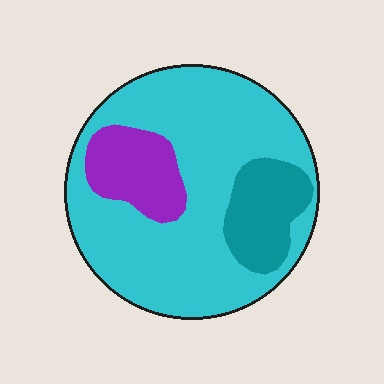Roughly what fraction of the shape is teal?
Teal takes up less than a sixth of the shape.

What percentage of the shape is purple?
Purple covers around 15% of the shape.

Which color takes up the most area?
Cyan, at roughly 70%.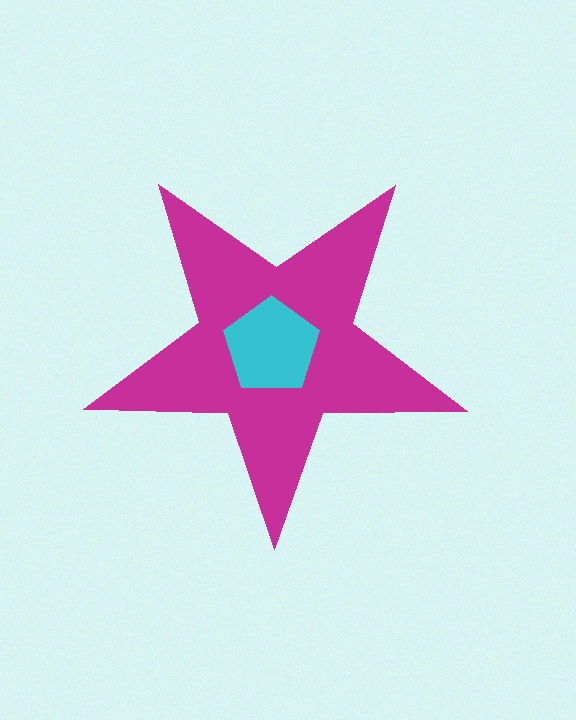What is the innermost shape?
The cyan pentagon.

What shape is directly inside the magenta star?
The cyan pentagon.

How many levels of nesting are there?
2.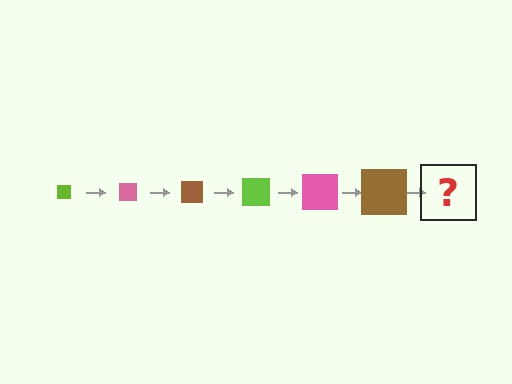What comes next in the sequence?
The next element should be a lime square, larger than the previous one.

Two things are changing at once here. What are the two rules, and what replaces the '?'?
The two rules are that the square grows larger each step and the color cycles through lime, pink, and brown. The '?' should be a lime square, larger than the previous one.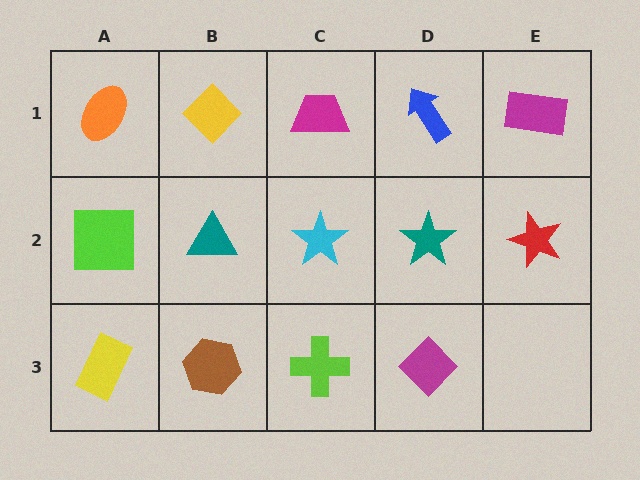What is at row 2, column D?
A teal star.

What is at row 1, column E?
A magenta rectangle.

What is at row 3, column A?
A yellow rectangle.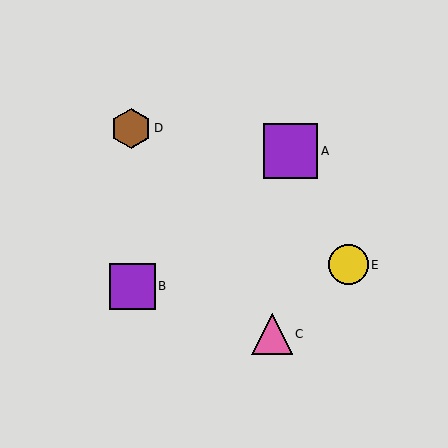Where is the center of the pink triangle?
The center of the pink triangle is at (272, 334).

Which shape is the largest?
The purple square (labeled A) is the largest.